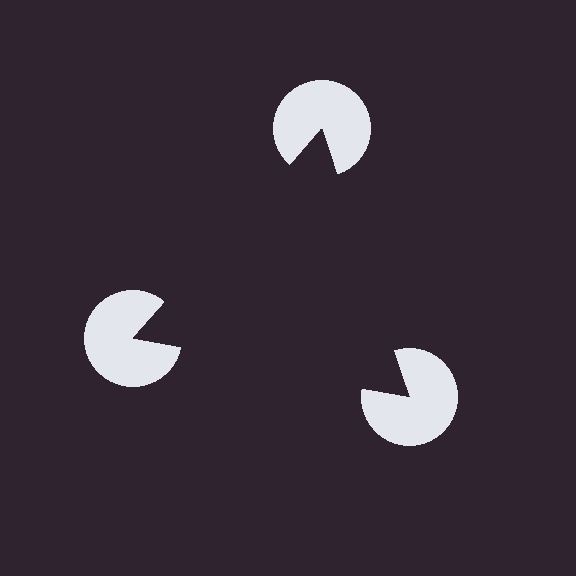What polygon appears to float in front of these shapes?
An illusory triangle — its edges are inferred from the aligned wedge cuts in the pac-man discs, not physically drawn.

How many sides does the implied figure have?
3 sides.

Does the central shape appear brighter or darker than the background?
It typically appears slightly darker than the background, even though no actual brightness change is drawn.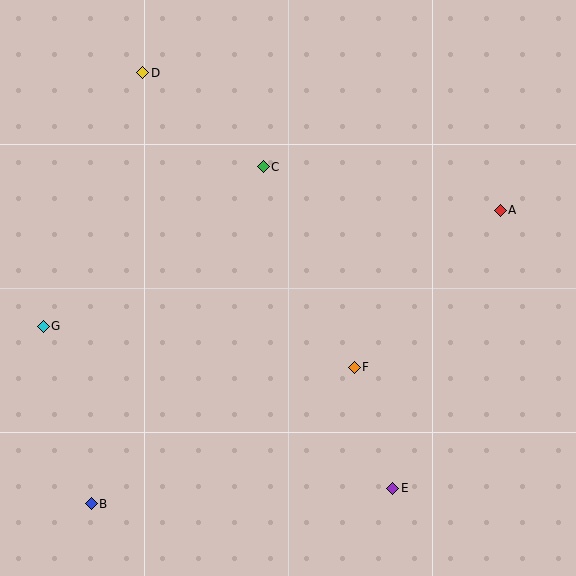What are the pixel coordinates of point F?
Point F is at (354, 368).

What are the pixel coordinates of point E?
Point E is at (393, 488).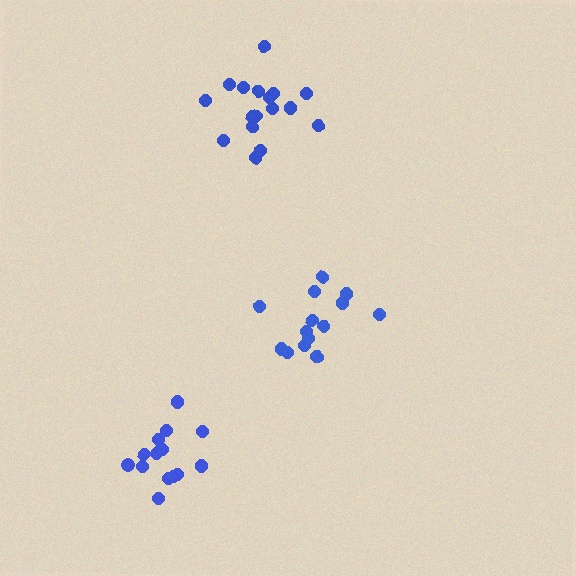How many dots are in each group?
Group 1: 17 dots, Group 2: 14 dots, Group 3: 14 dots (45 total).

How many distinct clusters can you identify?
There are 3 distinct clusters.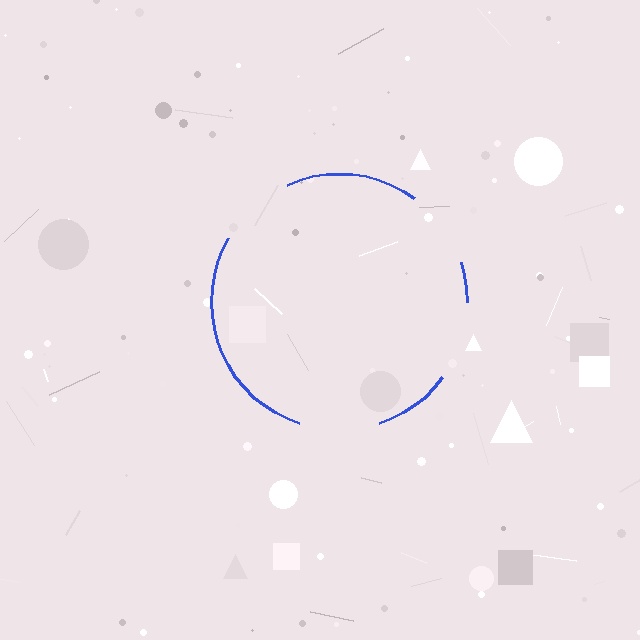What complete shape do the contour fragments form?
The contour fragments form a circle.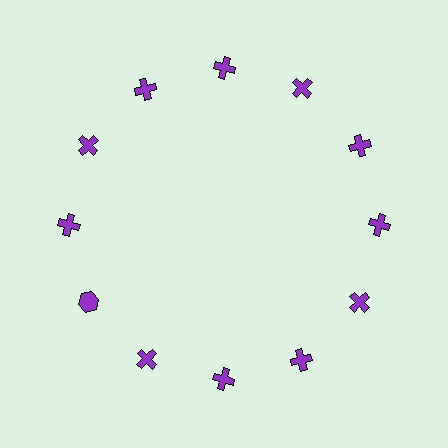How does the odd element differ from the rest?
It has a different shape: hexagon instead of cross.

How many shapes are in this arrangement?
There are 12 shapes arranged in a ring pattern.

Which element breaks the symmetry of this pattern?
The purple hexagon at roughly the 8 o'clock position breaks the symmetry. All other shapes are purple crosses.